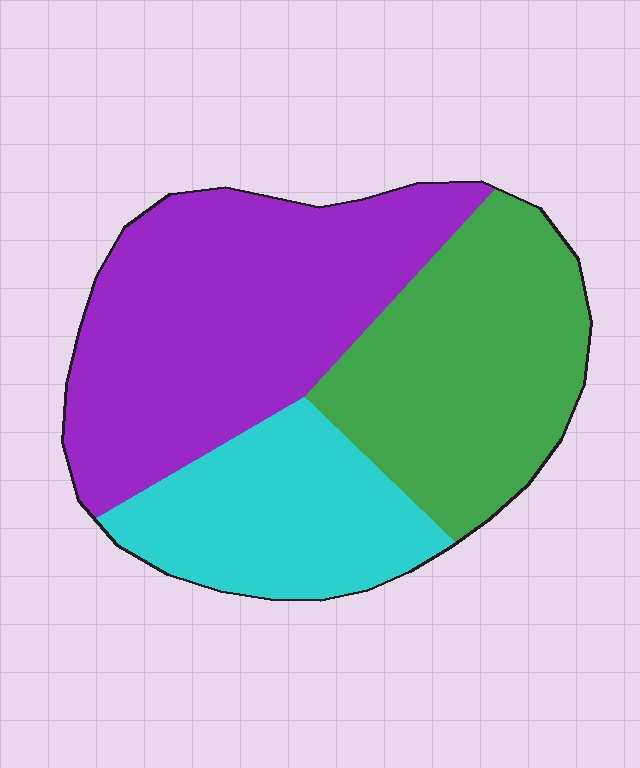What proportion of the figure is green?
Green covers about 35% of the figure.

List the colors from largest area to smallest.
From largest to smallest: purple, green, cyan.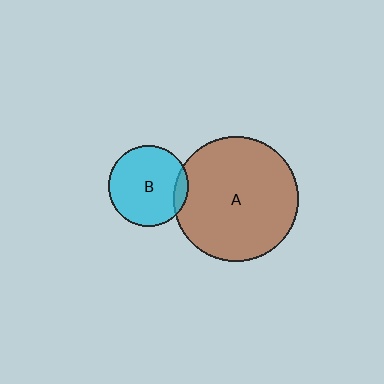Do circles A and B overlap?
Yes.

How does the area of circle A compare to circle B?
Approximately 2.4 times.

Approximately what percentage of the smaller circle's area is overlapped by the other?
Approximately 10%.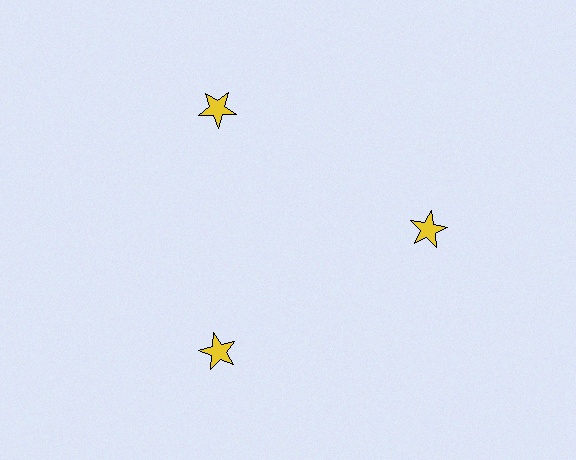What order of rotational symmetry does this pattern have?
This pattern has 3-fold rotational symmetry.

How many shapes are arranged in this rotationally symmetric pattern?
There are 3 shapes, arranged in 3 groups of 1.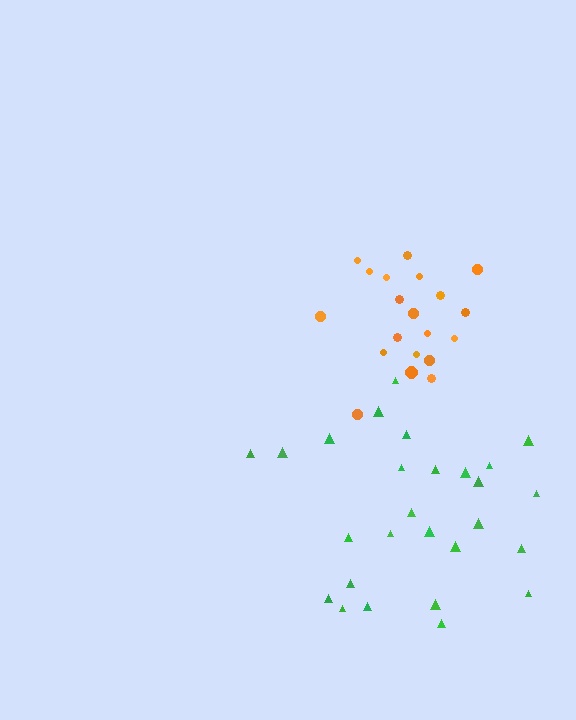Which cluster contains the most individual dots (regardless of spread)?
Green (27).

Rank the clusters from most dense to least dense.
orange, green.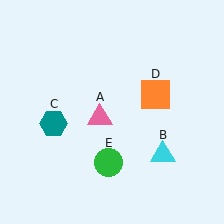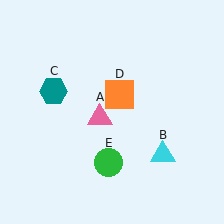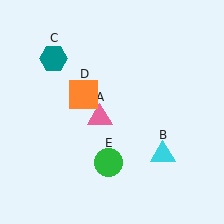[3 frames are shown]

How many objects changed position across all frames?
2 objects changed position: teal hexagon (object C), orange square (object D).